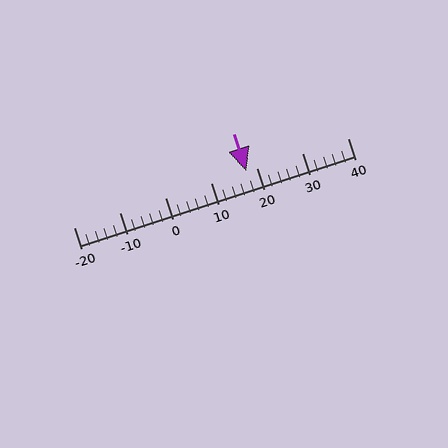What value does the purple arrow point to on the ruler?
The purple arrow points to approximately 18.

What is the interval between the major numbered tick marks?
The major tick marks are spaced 10 units apart.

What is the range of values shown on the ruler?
The ruler shows values from -20 to 40.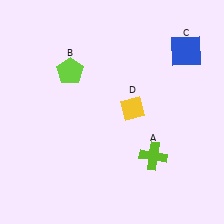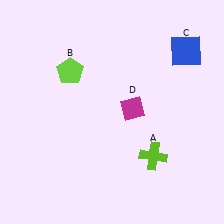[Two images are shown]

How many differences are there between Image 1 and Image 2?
There is 1 difference between the two images.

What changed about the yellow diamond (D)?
In Image 1, D is yellow. In Image 2, it changed to magenta.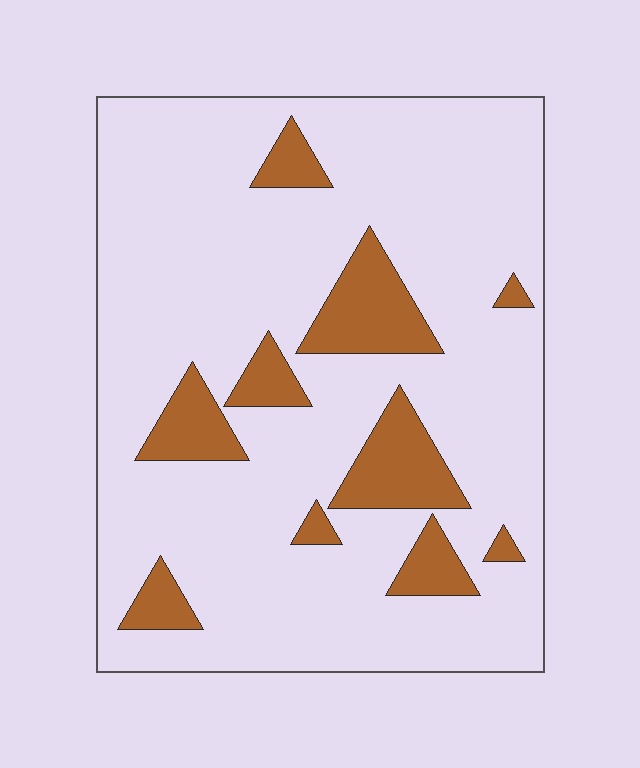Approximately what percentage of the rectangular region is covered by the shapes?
Approximately 15%.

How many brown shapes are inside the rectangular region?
10.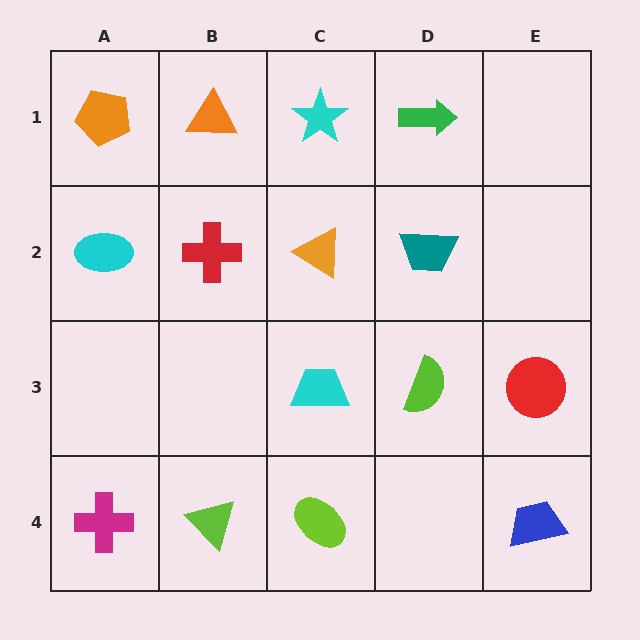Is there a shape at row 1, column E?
No, that cell is empty.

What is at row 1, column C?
A cyan star.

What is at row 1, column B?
An orange triangle.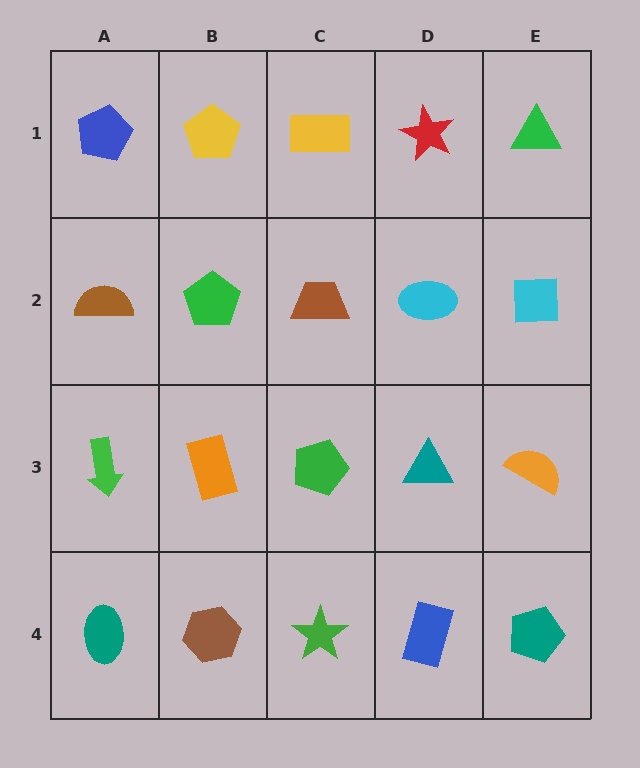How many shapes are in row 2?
5 shapes.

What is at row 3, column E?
An orange semicircle.